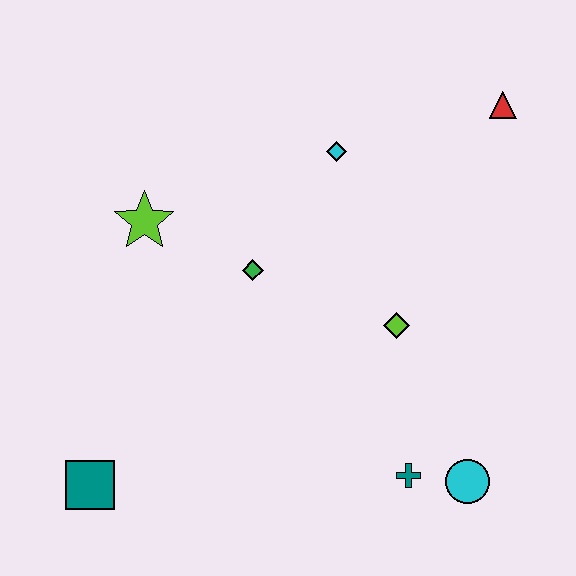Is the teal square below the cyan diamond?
Yes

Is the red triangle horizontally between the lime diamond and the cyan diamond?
No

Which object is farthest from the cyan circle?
The lime star is farthest from the cyan circle.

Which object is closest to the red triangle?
The cyan diamond is closest to the red triangle.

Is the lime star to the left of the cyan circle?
Yes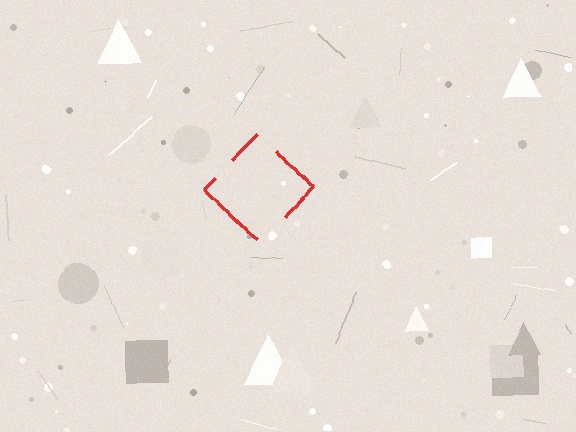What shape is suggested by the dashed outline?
The dashed outline suggests a diamond.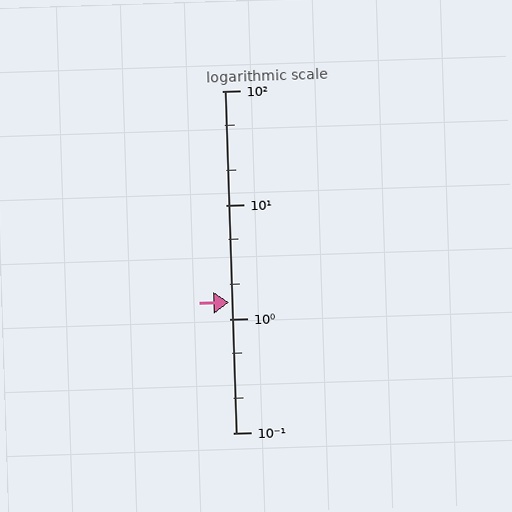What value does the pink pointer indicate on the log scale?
The pointer indicates approximately 1.4.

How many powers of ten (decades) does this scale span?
The scale spans 3 decades, from 0.1 to 100.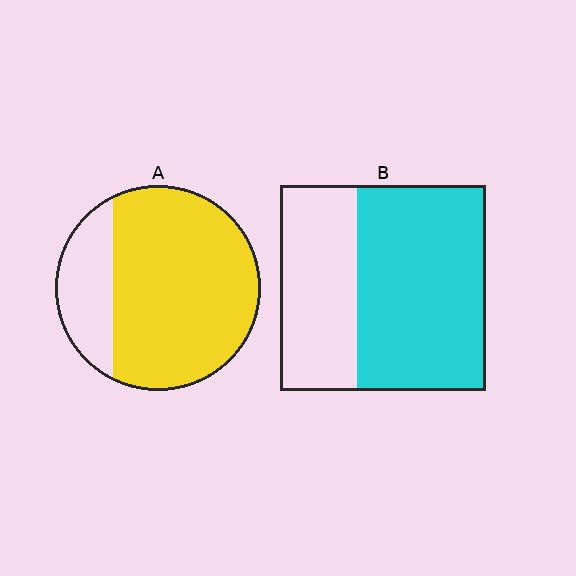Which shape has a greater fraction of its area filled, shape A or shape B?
Shape A.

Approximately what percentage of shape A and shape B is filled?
A is approximately 75% and B is approximately 65%.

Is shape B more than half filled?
Yes.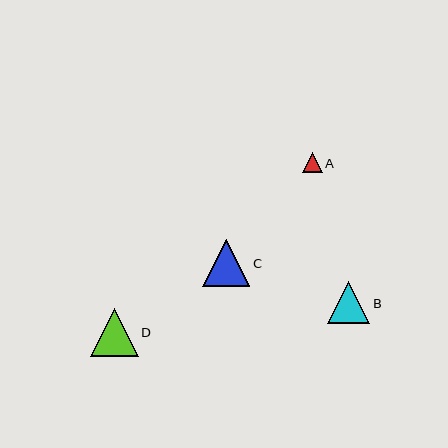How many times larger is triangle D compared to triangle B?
Triangle D is approximately 1.1 times the size of triangle B.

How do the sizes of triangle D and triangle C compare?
Triangle D and triangle C are approximately the same size.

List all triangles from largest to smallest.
From largest to smallest: D, C, B, A.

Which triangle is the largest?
Triangle D is the largest with a size of approximately 48 pixels.